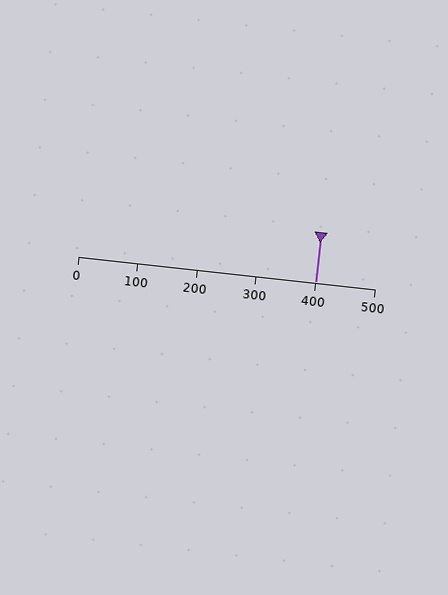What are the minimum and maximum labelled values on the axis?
The axis runs from 0 to 500.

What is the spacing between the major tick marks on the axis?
The major ticks are spaced 100 apart.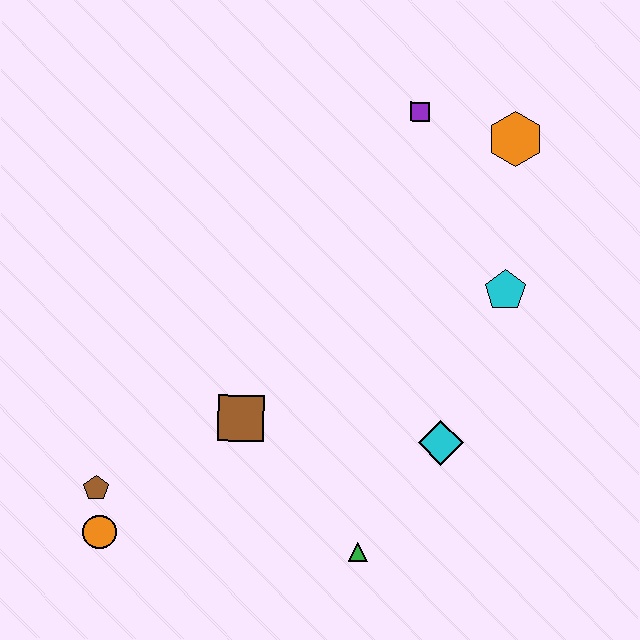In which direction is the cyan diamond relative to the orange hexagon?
The cyan diamond is below the orange hexagon.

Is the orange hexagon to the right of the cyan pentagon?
Yes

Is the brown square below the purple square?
Yes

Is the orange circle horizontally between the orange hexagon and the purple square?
No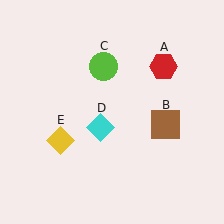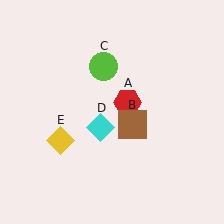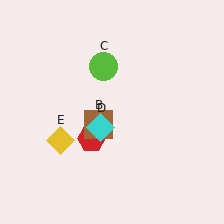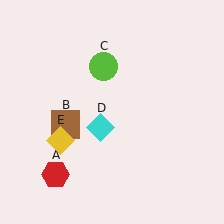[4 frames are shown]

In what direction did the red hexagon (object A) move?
The red hexagon (object A) moved down and to the left.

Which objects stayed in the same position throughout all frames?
Lime circle (object C) and cyan diamond (object D) and yellow diamond (object E) remained stationary.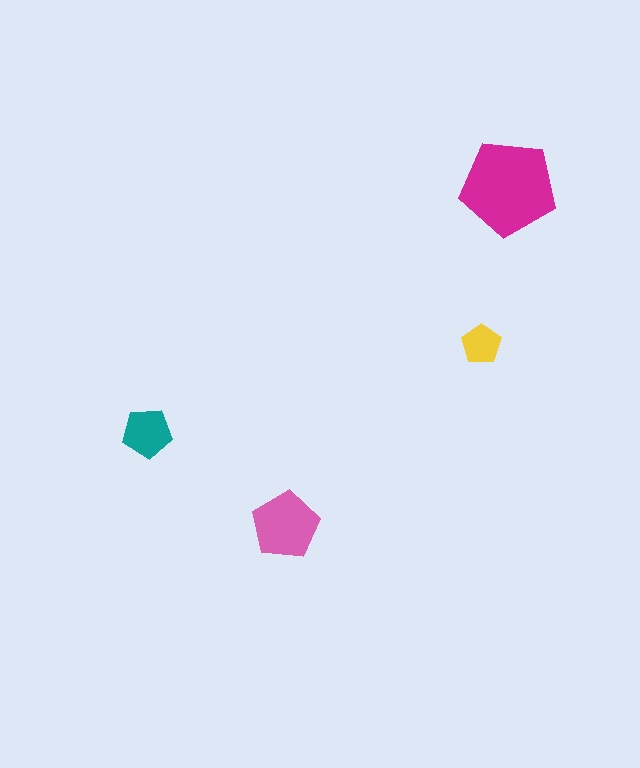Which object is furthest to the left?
The teal pentagon is leftmost.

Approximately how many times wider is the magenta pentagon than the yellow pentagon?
About 2.5 times wider.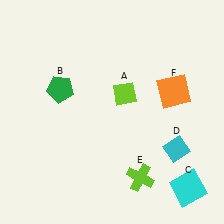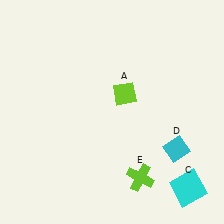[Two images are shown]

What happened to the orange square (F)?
The orange square (F) was removed in Image 2. It was in the top-right area of Image 1.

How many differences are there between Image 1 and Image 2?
There are 2 differences between the two images.